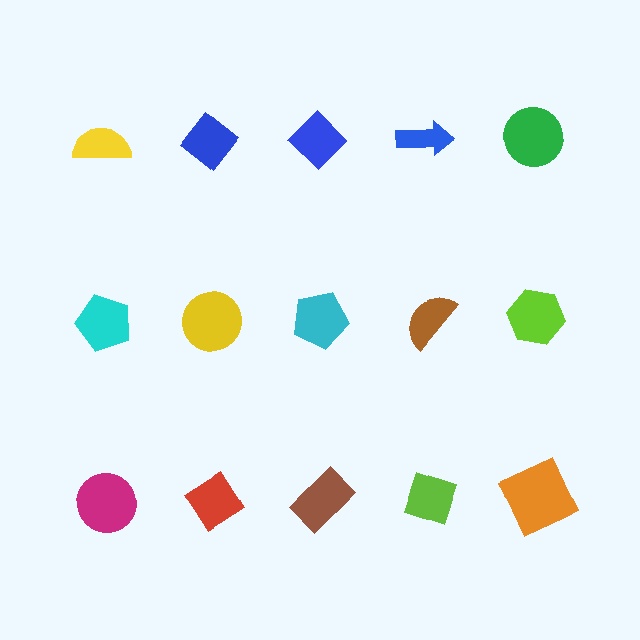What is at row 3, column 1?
A magenta circle.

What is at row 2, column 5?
A lime hexagon.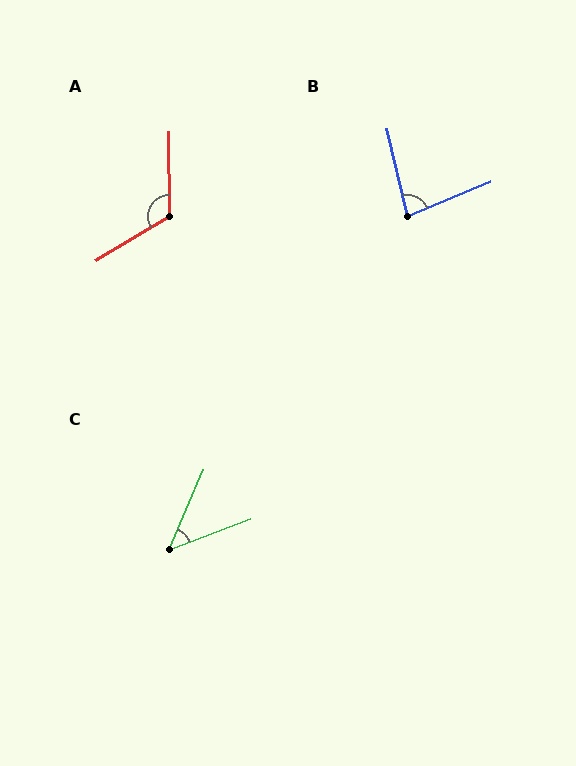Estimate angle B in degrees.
Approximately 80 degrees.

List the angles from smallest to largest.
C (46°), B (80°), A (121°).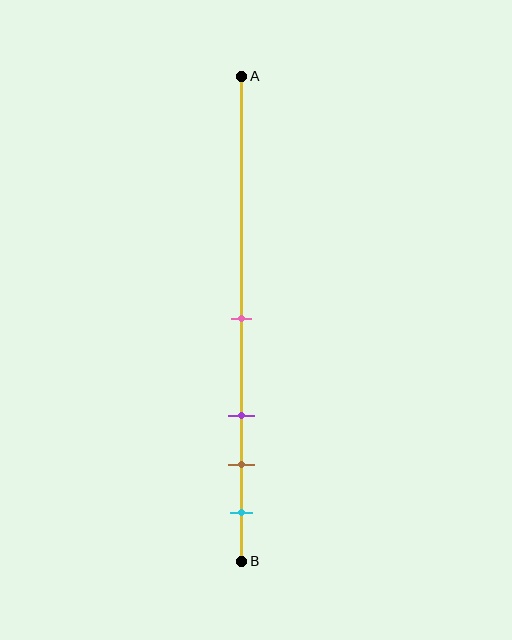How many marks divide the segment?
There are 4 marks dividing the segment.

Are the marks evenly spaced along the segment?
No, the marks are not evenly spaced.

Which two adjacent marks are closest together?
The brown and cyan marks are the closest adjacent pair.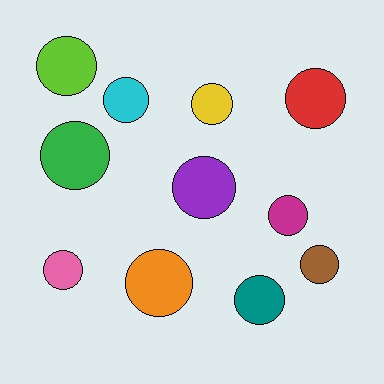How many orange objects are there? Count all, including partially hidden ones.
There is 1 orange object.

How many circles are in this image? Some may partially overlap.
There are 11 circles.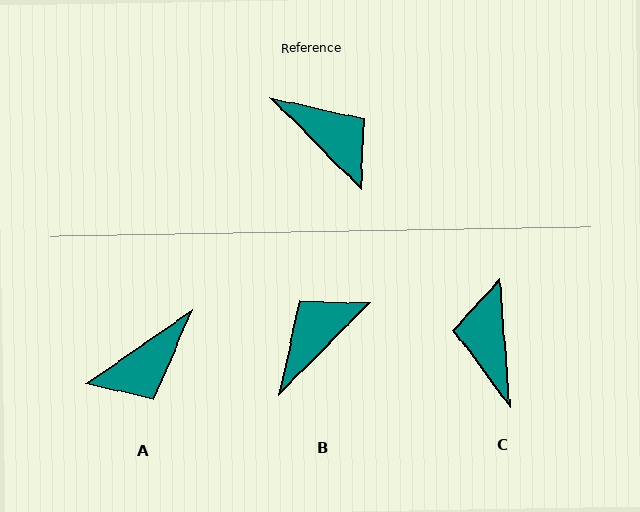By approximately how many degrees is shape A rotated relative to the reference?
Approximately 101 degrees clockwise.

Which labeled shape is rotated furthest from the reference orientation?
C, about 139 degrees away.